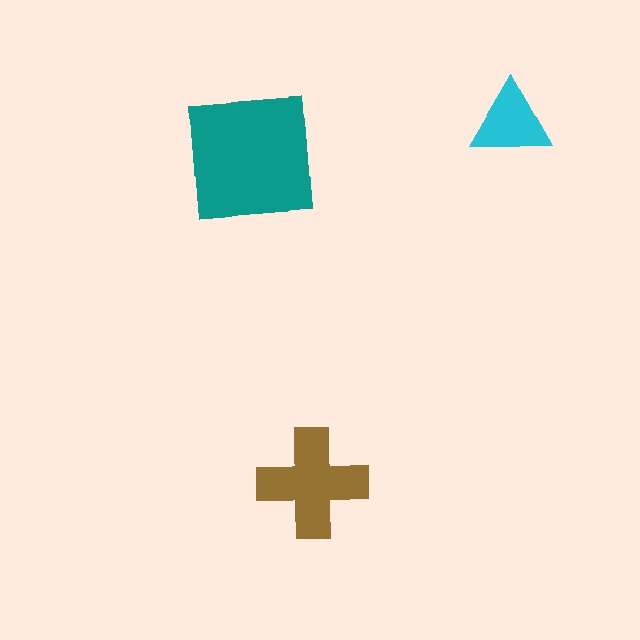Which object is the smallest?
The cyan triangle.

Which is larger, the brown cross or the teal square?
The teal square.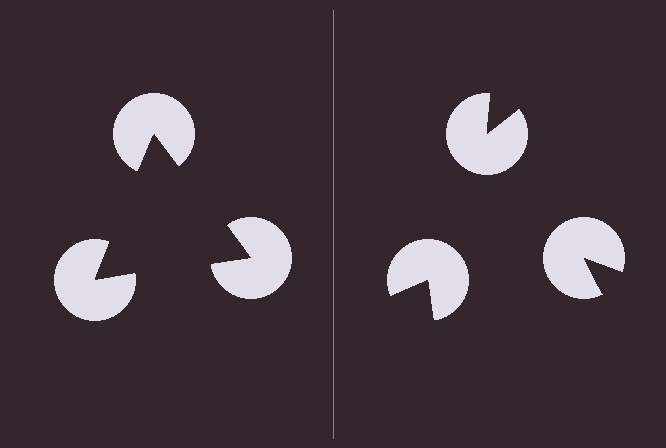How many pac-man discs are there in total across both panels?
6 — 3 on each side.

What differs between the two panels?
The pac-man discs are positioned identically on both sides; only the wedge orientations differ. On the left they align to a triangle; on the right they are misaligned.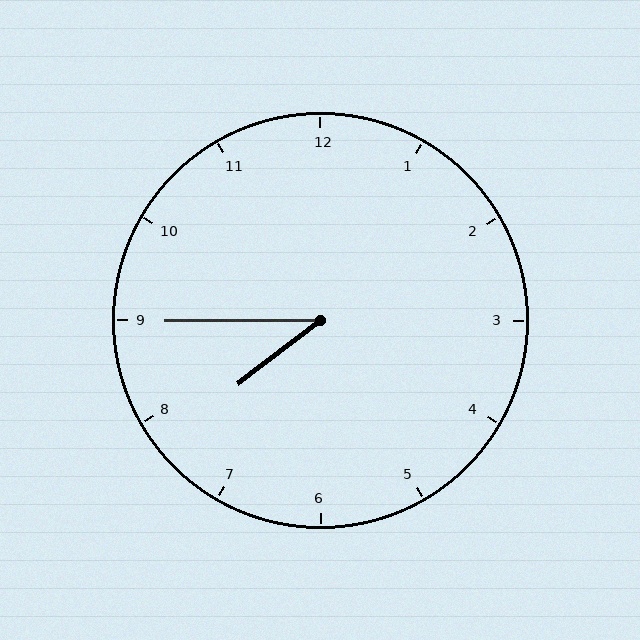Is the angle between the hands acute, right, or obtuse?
It is acute.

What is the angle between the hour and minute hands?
Approximately 38 degrees.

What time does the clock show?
7:45.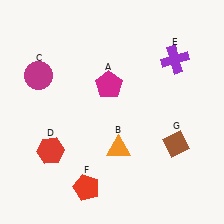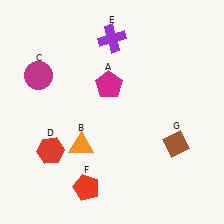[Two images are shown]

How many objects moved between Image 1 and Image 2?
2 objects moved between the two images.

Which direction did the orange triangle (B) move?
The orange triangle (B) moved left.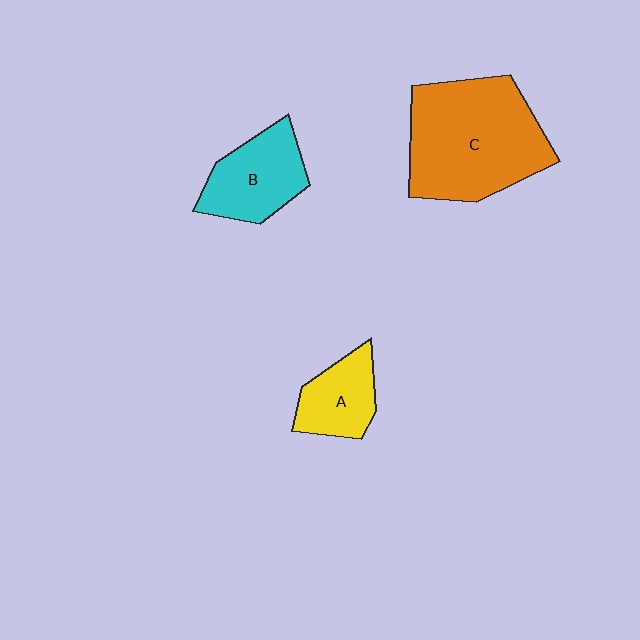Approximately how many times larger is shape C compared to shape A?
Approximately 2.7 times.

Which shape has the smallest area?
Shape A (yellow).